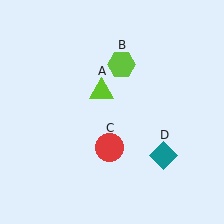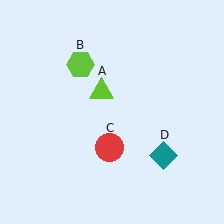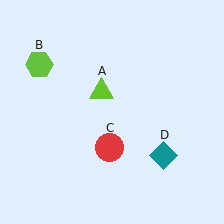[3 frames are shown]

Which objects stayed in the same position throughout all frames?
Lime triangle (object A) and red circle (object C) and teal diamond (object D) remained stationary.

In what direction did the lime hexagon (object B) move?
The lime hexagon (object B) moved left.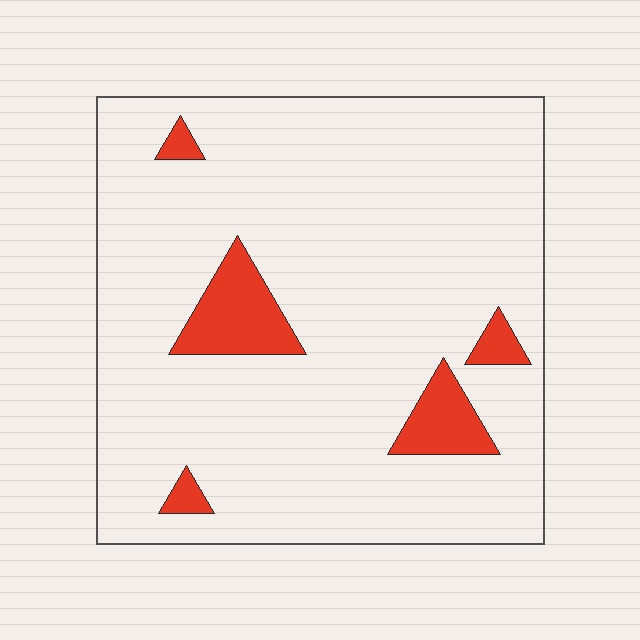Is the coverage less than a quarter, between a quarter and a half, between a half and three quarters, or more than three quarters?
Less than a quarter.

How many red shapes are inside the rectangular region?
5.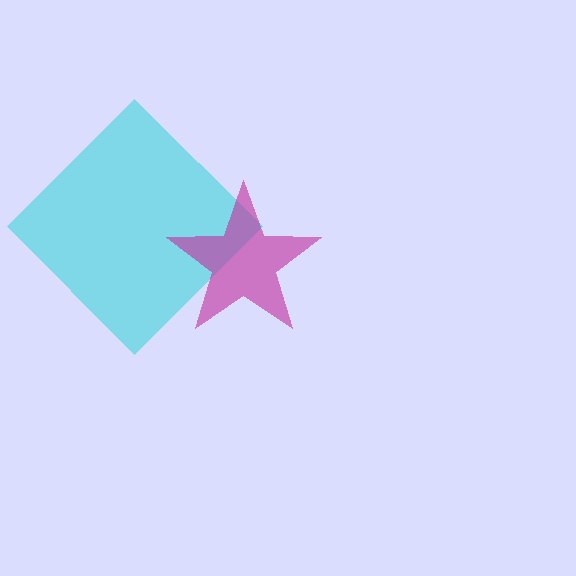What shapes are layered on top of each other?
The layered shapes are: a cyan diamond, a magenta star.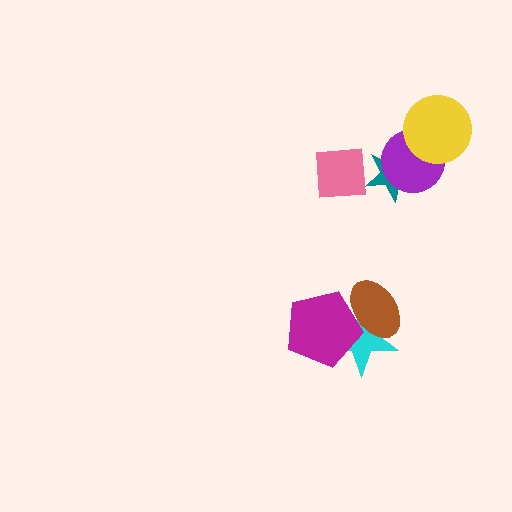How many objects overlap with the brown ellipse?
2 objects overlap with the brown ellipse.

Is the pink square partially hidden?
No, no other shape covers it.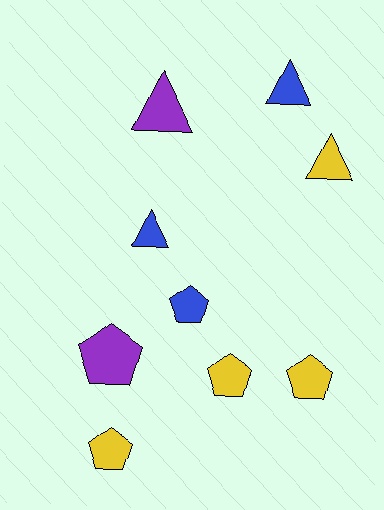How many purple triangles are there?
There is 1 purple triangle.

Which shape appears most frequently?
Pentagon, with 5 objects.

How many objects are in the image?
There are 9 objects.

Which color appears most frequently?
Yellow, with 4 objects.